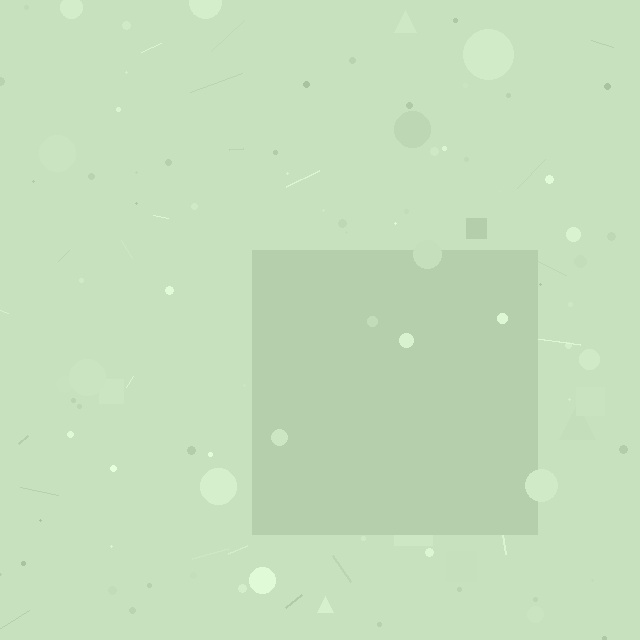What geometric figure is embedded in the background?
A square is embedded in the background.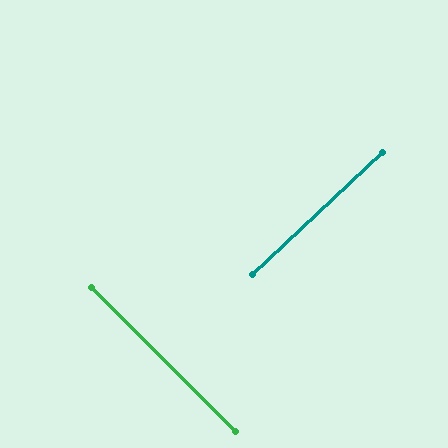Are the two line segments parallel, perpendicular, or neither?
Perpendicular — they meet at approximately 88°.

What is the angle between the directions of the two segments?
Approximately 88 degrees.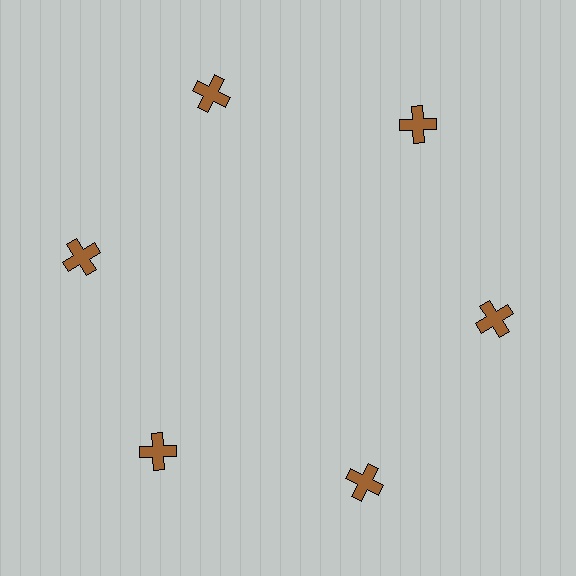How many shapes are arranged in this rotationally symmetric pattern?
There are 6 shapes, arranged in 6 groups of 1.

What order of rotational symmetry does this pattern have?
This pattern has 6-fold rotational symmetry.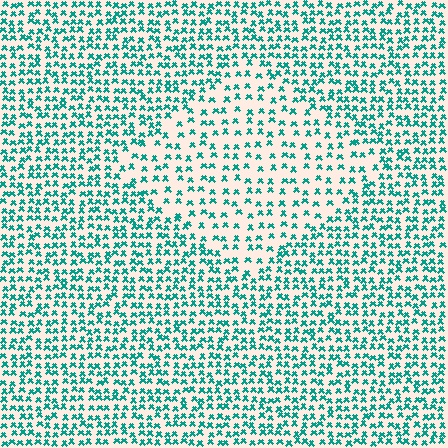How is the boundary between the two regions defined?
The boundary is defined by a change in element density (approximately 1.8x ratio). All elements are the same color, size, and shape.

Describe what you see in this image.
The image contains small teal elements arranged at two different densities. A diamond-shaped region is visible where the elements are less densely packed than the surrounding area.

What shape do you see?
I see a diamond.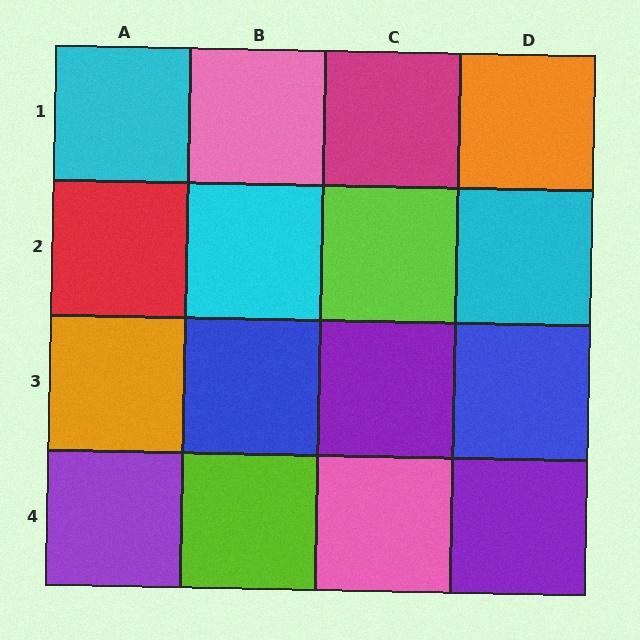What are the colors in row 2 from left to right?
Red, cyan, lime, cyan.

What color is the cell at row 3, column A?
Orange.